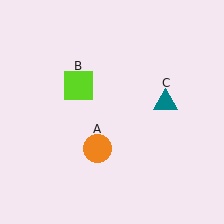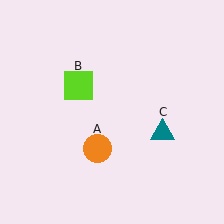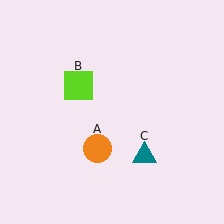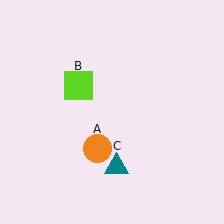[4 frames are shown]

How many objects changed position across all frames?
1 object changed position: teal triangle (object C).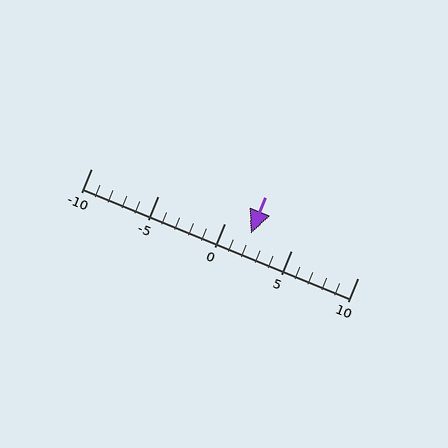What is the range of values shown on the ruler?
The ruler shows values from -10 to 10.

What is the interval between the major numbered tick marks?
The major tick marks are spaced 5 units apart.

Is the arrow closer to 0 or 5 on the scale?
The arrow is closer to 0.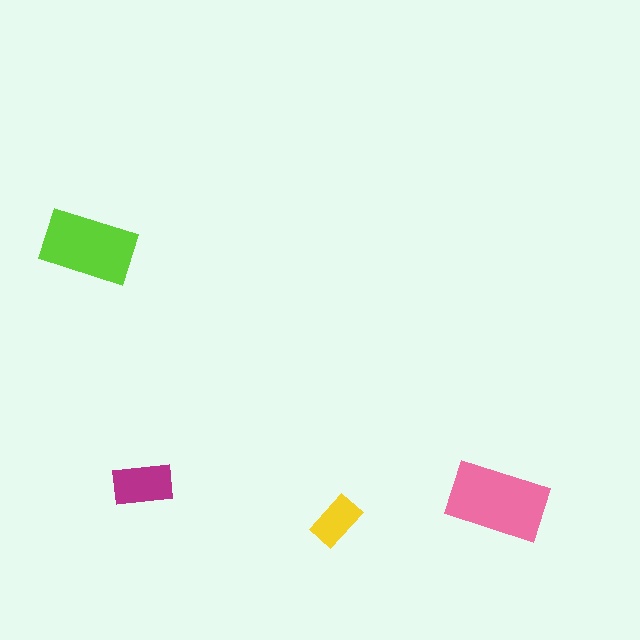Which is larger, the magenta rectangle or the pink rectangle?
The pink one.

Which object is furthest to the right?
The pink rectangle is rightmost.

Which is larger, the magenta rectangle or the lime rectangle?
The lime one.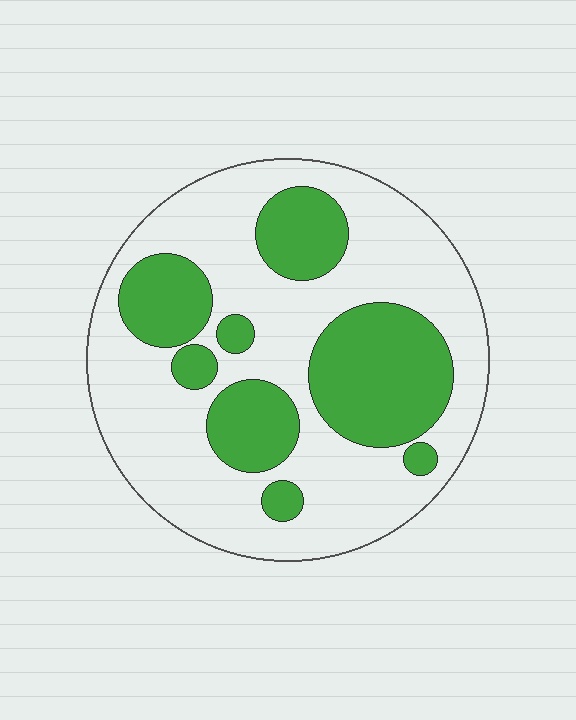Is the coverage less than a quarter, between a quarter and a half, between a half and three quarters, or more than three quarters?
Between a quarter and a half.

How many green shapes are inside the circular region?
8.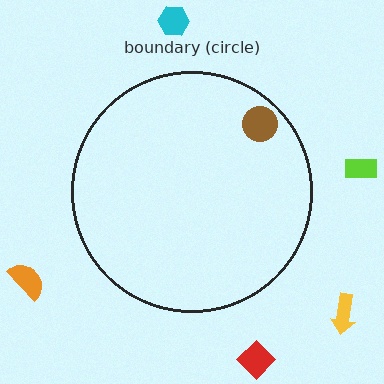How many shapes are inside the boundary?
1 inside, 5 outside.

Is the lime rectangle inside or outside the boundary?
Outside.